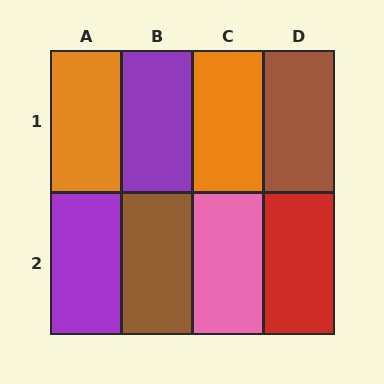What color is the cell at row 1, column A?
Orange.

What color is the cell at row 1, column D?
Brown.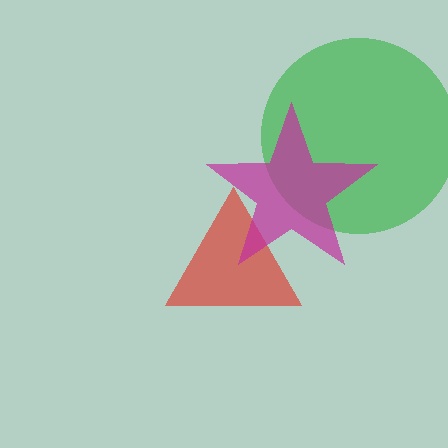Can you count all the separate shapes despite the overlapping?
Yes, there are 3 separate shapes.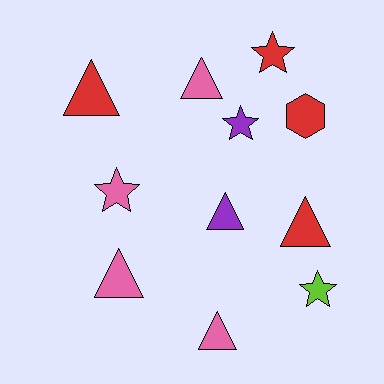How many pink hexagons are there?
There are no pink hexagons.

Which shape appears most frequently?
Triangle, with 6 objects.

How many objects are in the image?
There are 11 objects.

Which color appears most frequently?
Pink, with 4 objects.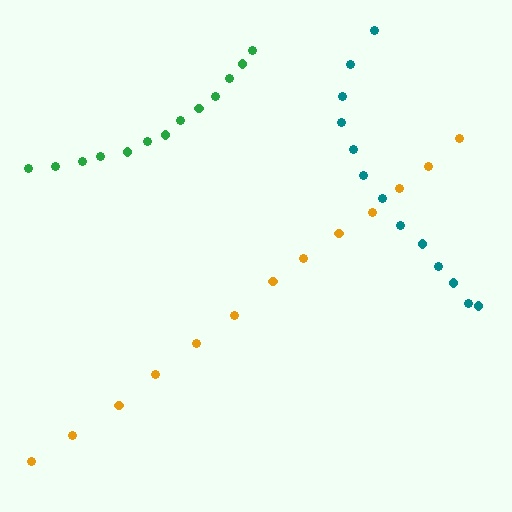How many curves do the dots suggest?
There are 3 distinct paths.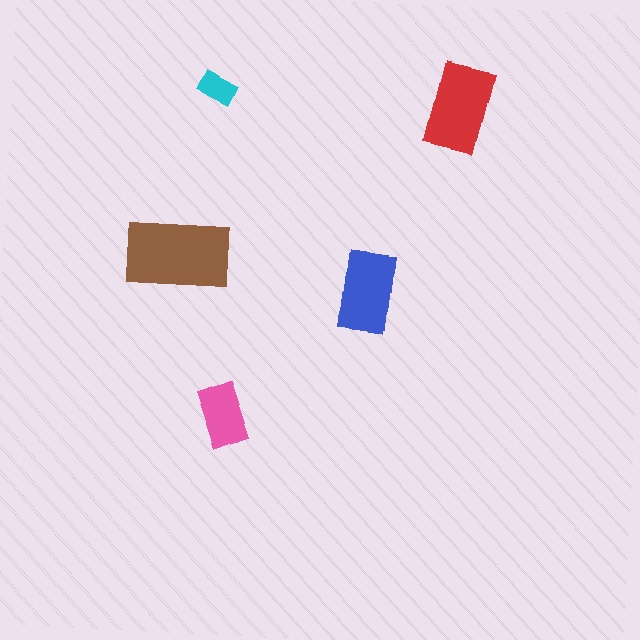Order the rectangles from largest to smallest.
the brown one, the red one, the blue one, the pink one, the cyan one.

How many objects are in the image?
There are 5 objects in the image.